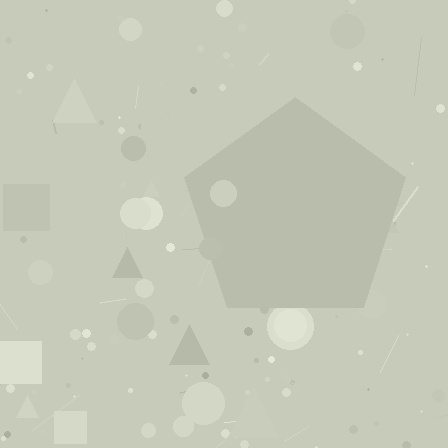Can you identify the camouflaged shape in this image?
The camouflaged shape is a pentagon.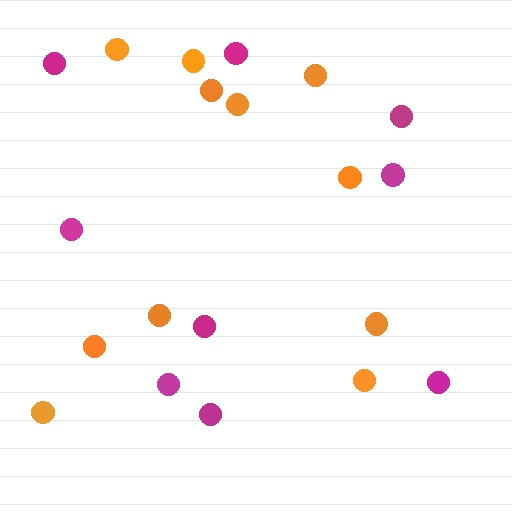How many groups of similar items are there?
There are 2 groups: one group of orange circles (11) and one group of magenta circles (9).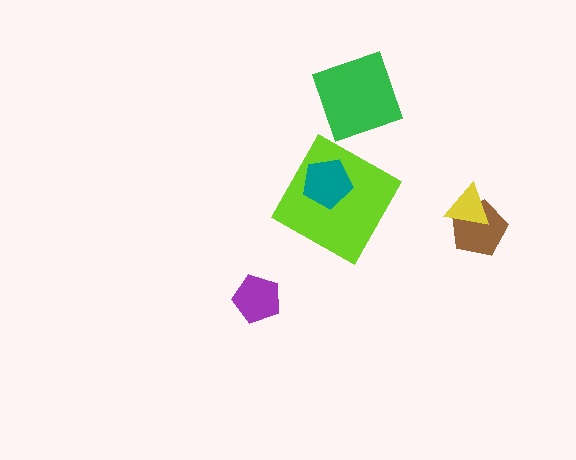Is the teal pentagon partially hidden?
No, no other shape covers it.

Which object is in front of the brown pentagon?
The yellow triangle is in front of the brown pentagon.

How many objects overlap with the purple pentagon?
0 objects overlap with the purple pentagon.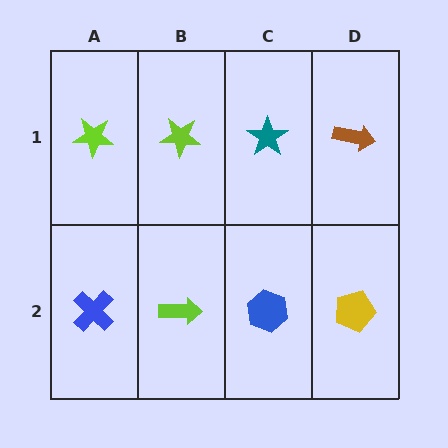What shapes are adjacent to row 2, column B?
A lime star (row 1, column B), a blue cross (row 2, column A), a blue hexagon (row 2, column C).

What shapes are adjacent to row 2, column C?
A teal star (row 1, column C), a lime arrow (row 2, column B), a yellow pentagon (row 2, column D).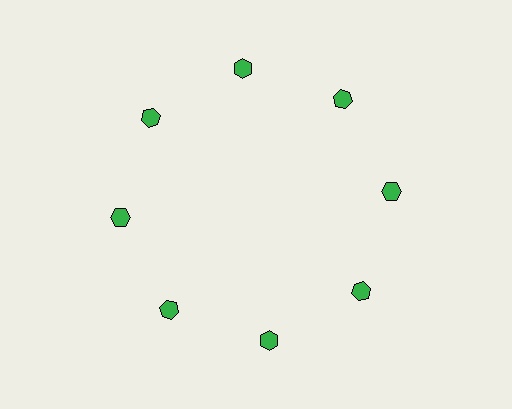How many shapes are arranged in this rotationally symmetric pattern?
There are 8 shapes, arranged in 8 groups of 1.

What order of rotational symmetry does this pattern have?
This pattern has 8-fold rotational symmetry.